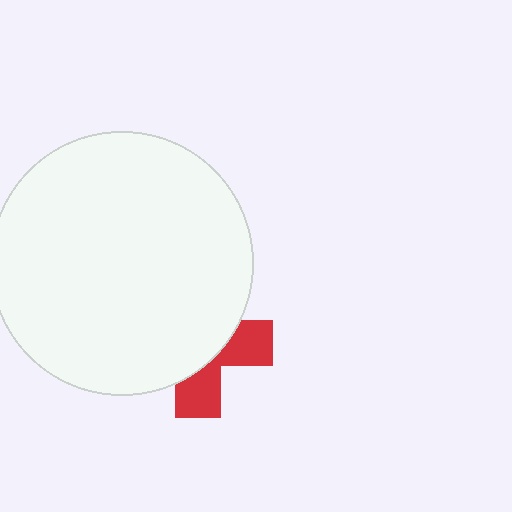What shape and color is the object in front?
The object in front is a white circle.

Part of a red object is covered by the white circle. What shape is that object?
It is a cross.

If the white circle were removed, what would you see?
You would see the complete red cross.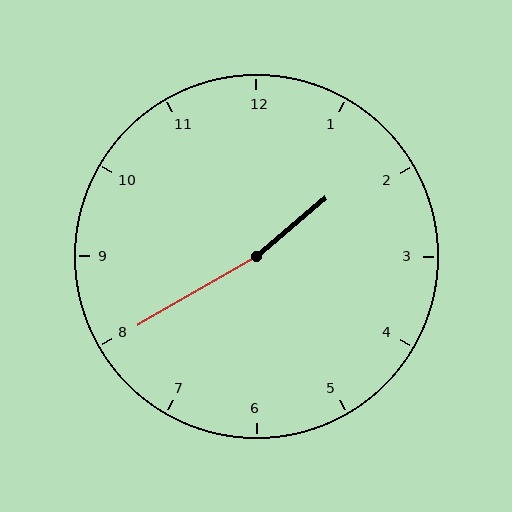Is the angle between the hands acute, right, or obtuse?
It is obtuse.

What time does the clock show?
1:40.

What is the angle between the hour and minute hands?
Approximately 170 degrees.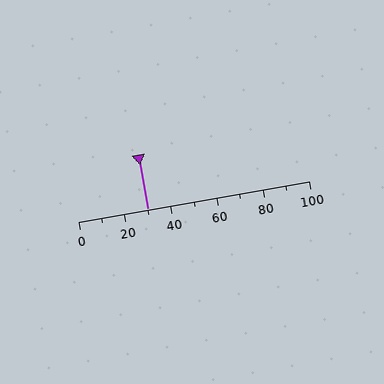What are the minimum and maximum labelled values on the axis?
The axis runs from 0 to 100.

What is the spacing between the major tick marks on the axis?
The major ticks are spaced 20 apart.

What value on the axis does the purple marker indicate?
The marker indicates approximately 30.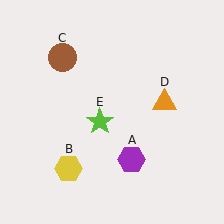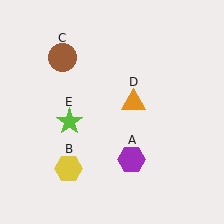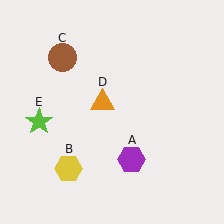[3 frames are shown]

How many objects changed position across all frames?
2 objects changed position: orange triangle (object D), lime star (object E).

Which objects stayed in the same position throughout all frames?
Purple hexagon (object A) and yellow hexagon (object B) and brown circle (object C) remained stationary.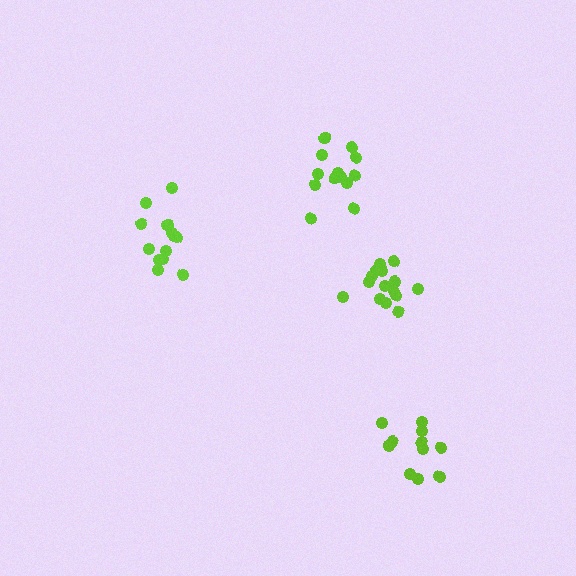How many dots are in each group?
Group 1: 13 dots, Group 2: 15 dots, Group 3: 11 dots, Group 4: 13 dots (52 total).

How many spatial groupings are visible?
There are 4 spatial groupings.